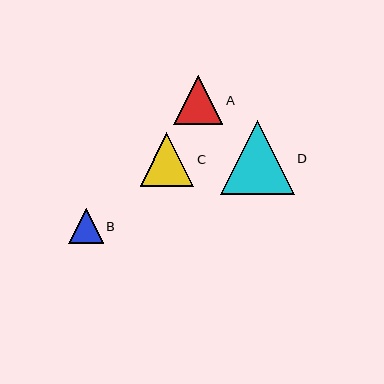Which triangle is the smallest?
Triangle B is the smallest with a size of approximately 35 pixels.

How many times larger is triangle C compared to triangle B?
Triangle C is approximately 1.6 times the size of triangle B.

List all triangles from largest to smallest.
From largest to smallest: D, C, A, B.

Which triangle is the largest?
Triangle D is the largest with a size of approximately 74 pixels.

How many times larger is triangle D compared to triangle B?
Triangle D is approximately 2.1 times the size of triangle B.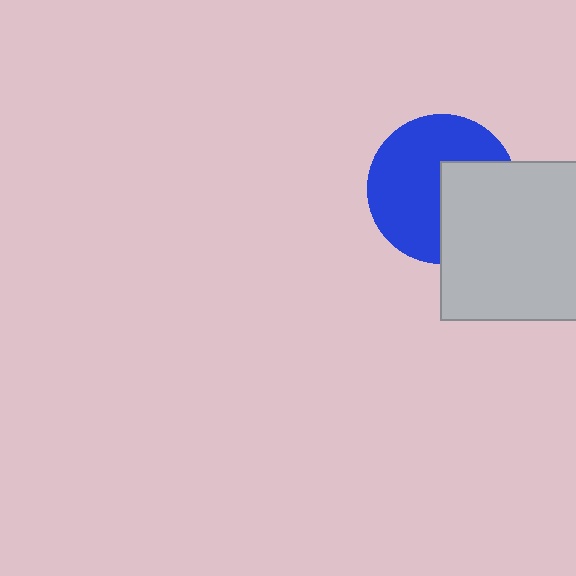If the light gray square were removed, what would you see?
You would see the complete blue circle.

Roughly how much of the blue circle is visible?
About half of it is visible (roughly 62%).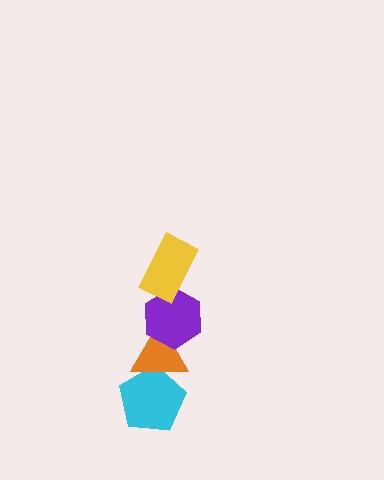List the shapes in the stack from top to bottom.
From top to bottom: the yellow rectangle, the purple hexagon, the orange triangle, the cyan pentagon.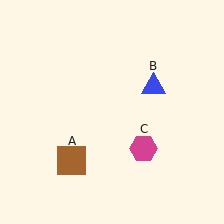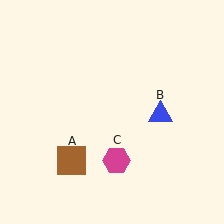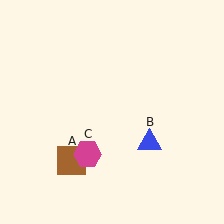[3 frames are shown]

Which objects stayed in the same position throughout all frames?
Brown square (object A) remained stationary.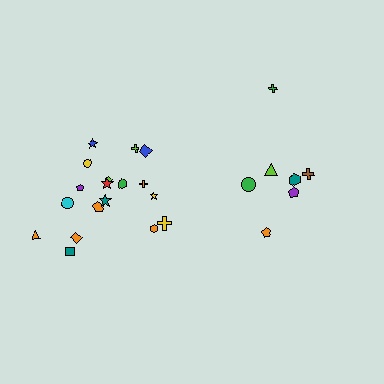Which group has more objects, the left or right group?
The left group.